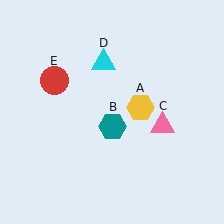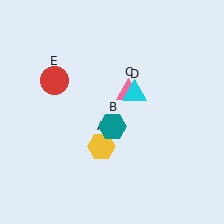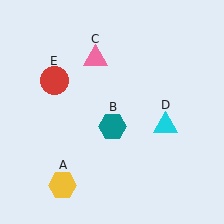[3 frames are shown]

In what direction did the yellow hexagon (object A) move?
The yellow hexagon (object A) moved down and to the left.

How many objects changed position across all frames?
3 objects changed position: yellow hexagon (object A), pink triangle (object C), cyan triangle (object D).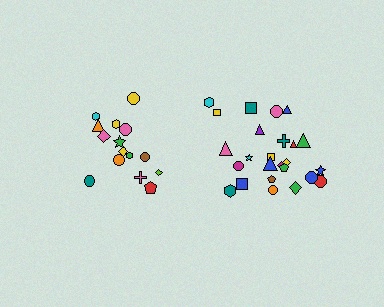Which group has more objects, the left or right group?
The right group.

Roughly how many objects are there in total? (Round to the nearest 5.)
Roughly 40 objects in total.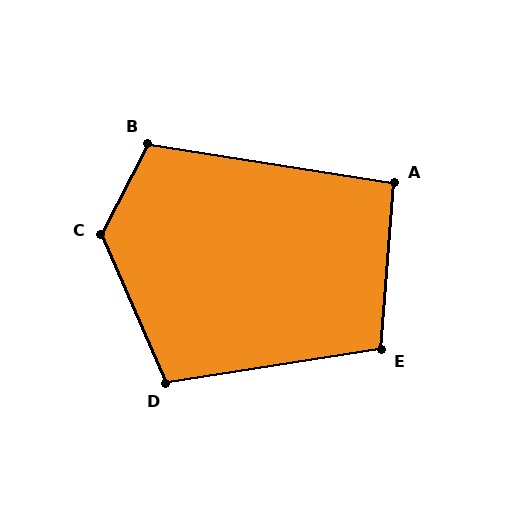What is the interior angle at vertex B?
Approximately 108 degrees (obtuse).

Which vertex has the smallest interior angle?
A, at approximately 95 degrees.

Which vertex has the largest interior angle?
C, at approximately 130 degrees.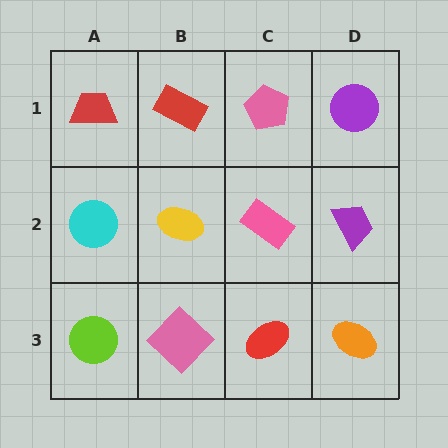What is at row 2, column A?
A cyan circle.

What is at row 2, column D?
A purple trapezoid.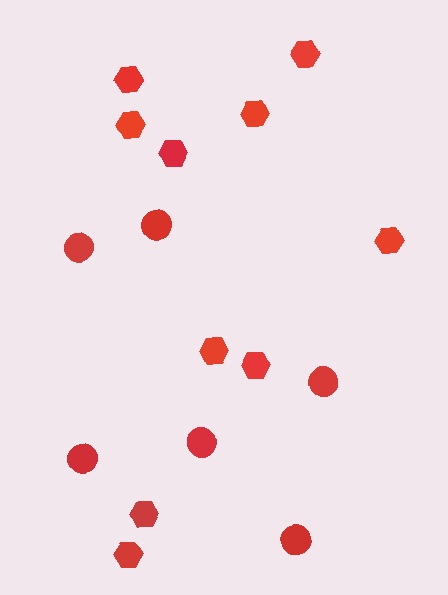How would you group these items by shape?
There are 2 groups: one group of hexagons (10) and one group of circles (6).